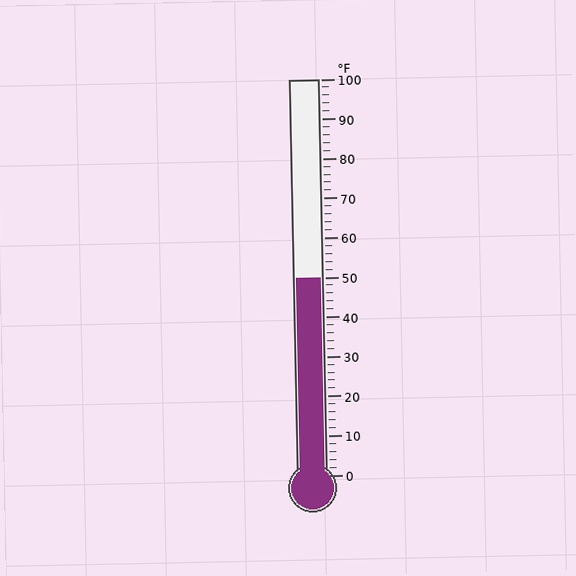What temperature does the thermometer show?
The thermometer shows approximately 50°F.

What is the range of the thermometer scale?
The thermometer scale ranges from 0°F to 100°F.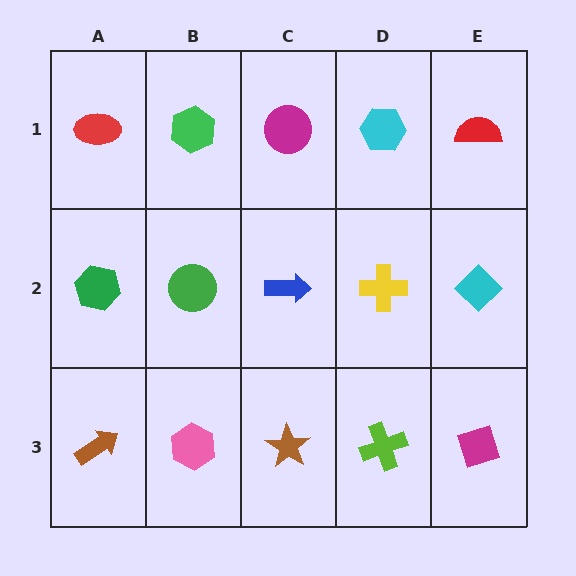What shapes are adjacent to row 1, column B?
A green circle (row 2, column B), a red ellipse (row 1, column A), a magenta circle (row 1, column C).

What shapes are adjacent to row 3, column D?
A yellow cross (row 2, column D), a brown star (row 3, column C), a magenta diamond (row 3, column E).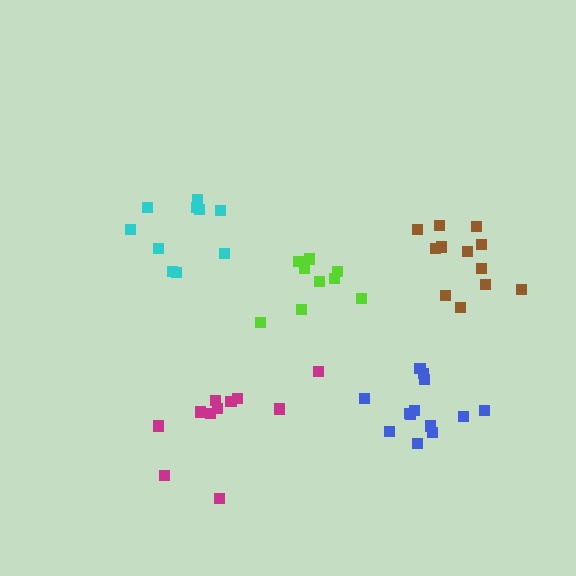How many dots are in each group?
Group 1: 13 dots, Group 2: 11 dots, Group 3: 9 dots, Group 4: 11 dots, Group 5: 12 dots (56 total).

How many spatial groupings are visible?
There are 5 spatial groupings.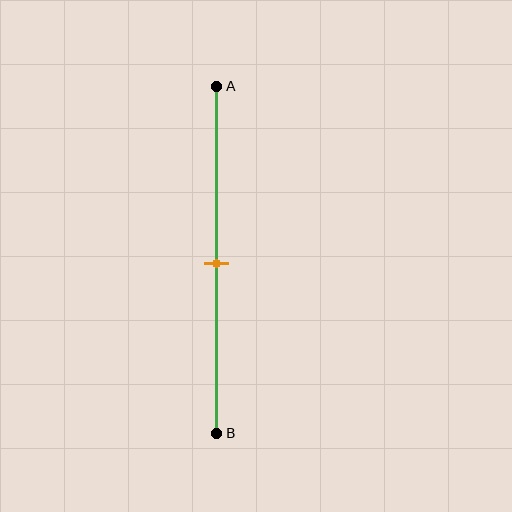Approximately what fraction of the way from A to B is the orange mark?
The orange mark is approximately 50% of the way from A to B.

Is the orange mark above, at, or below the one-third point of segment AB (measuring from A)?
The orange mark is below the one-third point of segment AB.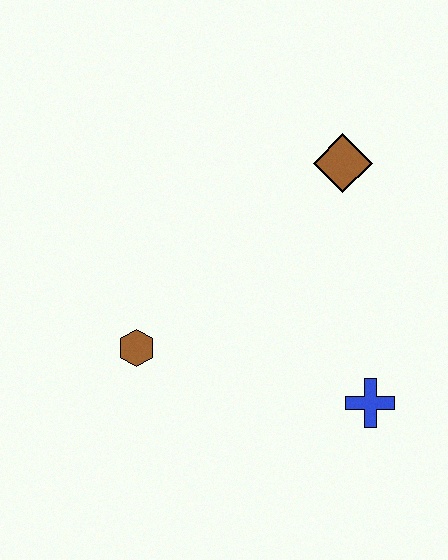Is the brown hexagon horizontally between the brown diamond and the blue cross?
No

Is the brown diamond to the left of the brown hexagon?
No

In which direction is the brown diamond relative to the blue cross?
The brown diamond is above the blue cross.